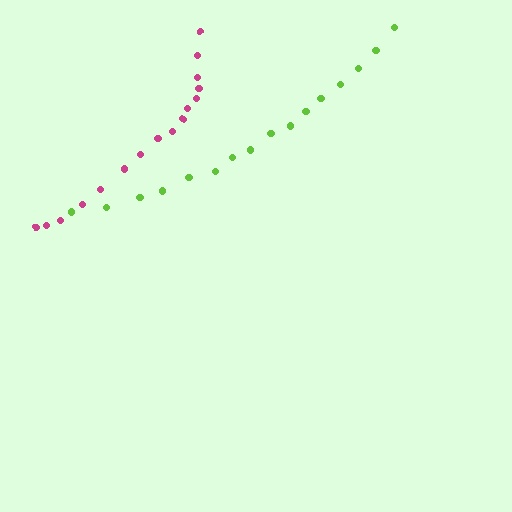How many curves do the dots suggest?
There are 2 distinct paths.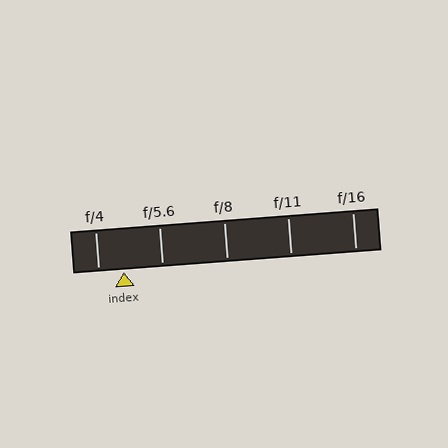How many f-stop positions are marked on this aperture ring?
There are 5 f-stop positions marked.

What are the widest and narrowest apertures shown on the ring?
The widest aperture shown is f/4 and the narrowest is f/16.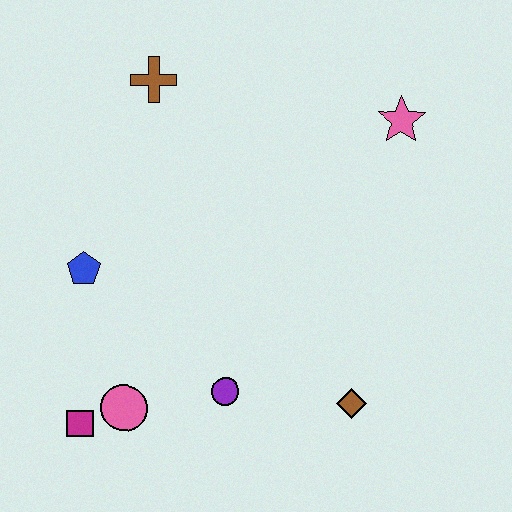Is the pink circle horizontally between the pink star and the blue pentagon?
Yes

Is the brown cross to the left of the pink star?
Yes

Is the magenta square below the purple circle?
Yes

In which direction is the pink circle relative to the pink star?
The pink circle is below the pink star.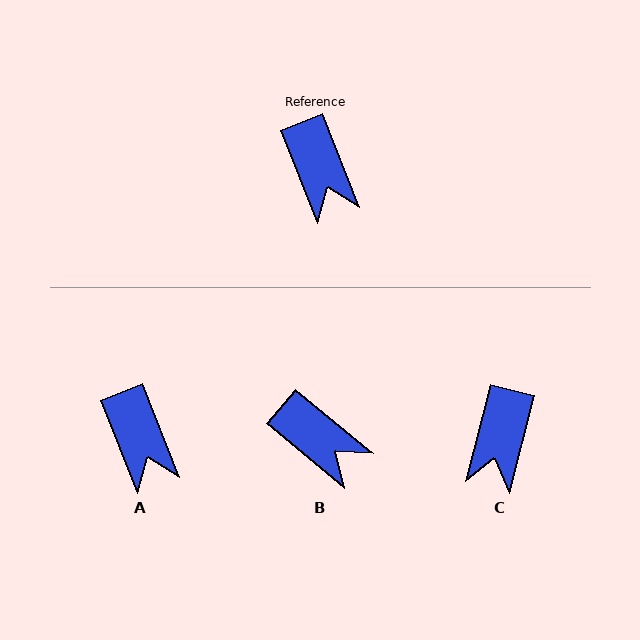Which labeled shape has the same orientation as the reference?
A.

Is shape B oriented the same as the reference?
No, it is off by about 29 degrees.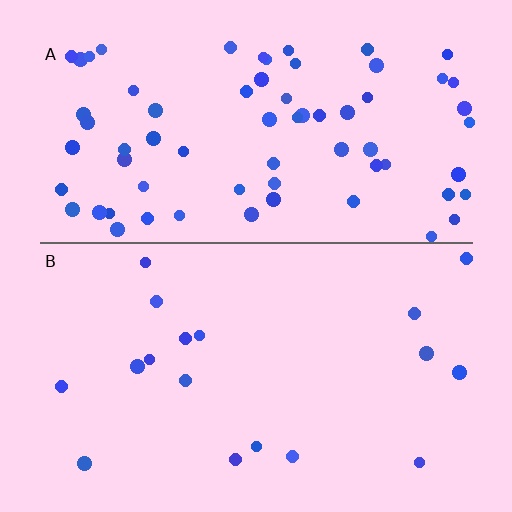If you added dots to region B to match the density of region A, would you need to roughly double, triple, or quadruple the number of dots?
Approximately quadruple.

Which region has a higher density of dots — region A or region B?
A (the top).